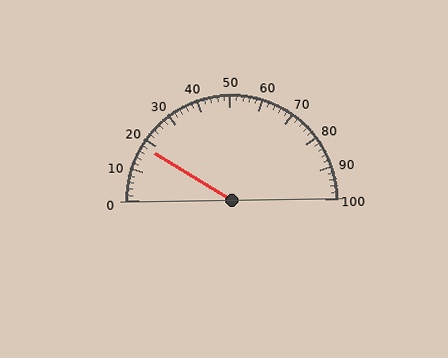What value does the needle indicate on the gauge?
The needle indicates approximately 18.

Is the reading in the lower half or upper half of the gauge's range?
The reading is in the lower half of the range (0 to 100).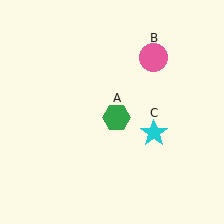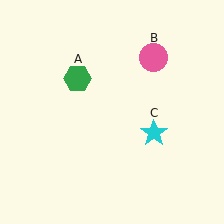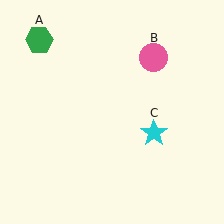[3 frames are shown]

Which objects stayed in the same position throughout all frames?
Pink circle (object B) and cyan star (object C) remained stationary.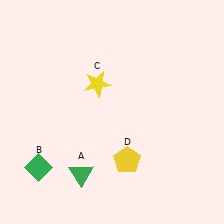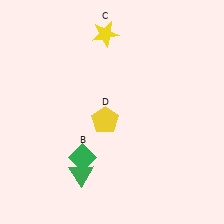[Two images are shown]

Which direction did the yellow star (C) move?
The yellow star (C) moved up.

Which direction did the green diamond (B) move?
The green diamond (B) moved right.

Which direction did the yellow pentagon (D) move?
The yellow pentagon (D) moved up.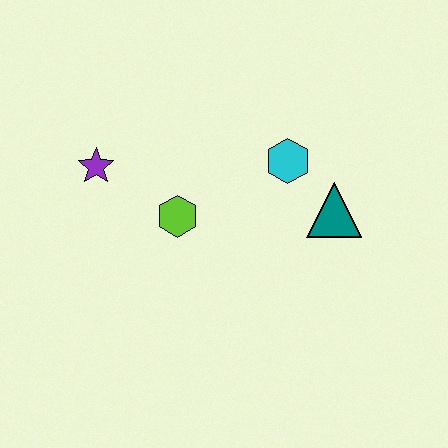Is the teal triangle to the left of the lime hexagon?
No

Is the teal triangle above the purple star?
No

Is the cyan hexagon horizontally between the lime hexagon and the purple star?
No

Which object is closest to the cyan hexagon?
The teal triangle is closest to the cyan hexagon.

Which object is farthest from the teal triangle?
The purple star is farthest from the teal triangle.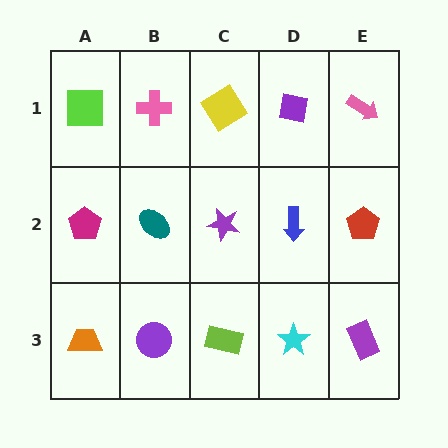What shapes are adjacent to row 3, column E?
A red pentagon (row 2, column E), a cyan star (row 3, column D).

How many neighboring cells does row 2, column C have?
4.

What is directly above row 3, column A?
A magenta pentagon.